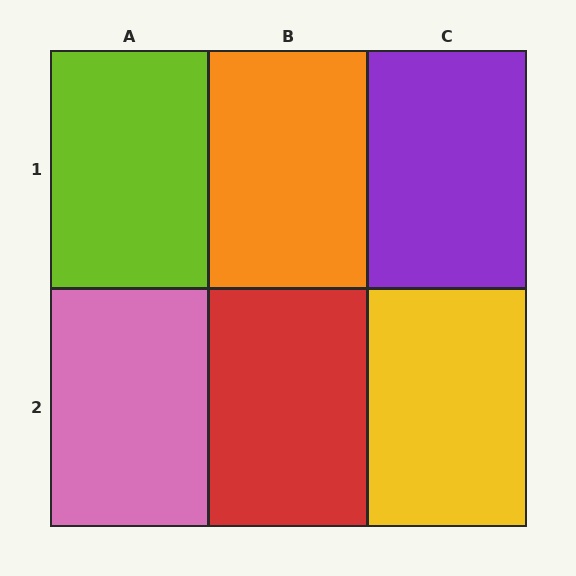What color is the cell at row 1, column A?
Lime.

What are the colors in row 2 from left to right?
Pink, red, yellow.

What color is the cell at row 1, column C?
Purple.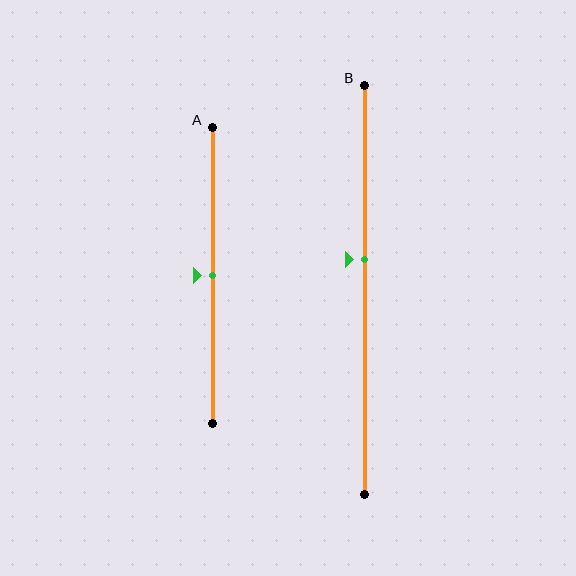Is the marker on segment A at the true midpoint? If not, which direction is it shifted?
Yes, the marker on segment A is at the true midpoint.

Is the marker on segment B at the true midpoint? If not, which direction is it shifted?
No, the marker on segment B is shifted upward by about 7% of the segment length.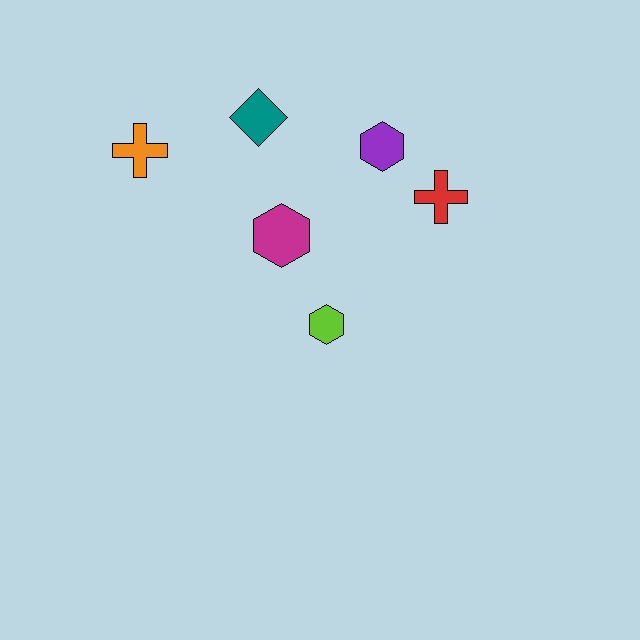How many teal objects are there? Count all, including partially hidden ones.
There is 1 teal object.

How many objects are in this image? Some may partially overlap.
There are 6 objects.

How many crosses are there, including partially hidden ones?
There are 2 crosses.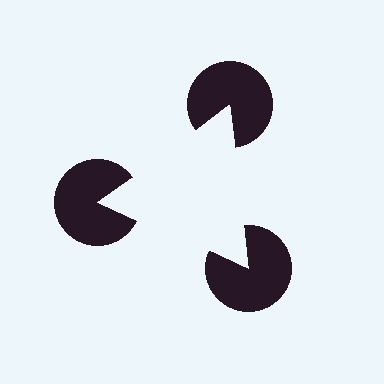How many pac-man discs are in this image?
There are 3 — one at each vertex of the illusory triangle.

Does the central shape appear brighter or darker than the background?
It typically appears slightly brighter than the background, even though no actual brightness change is drawn.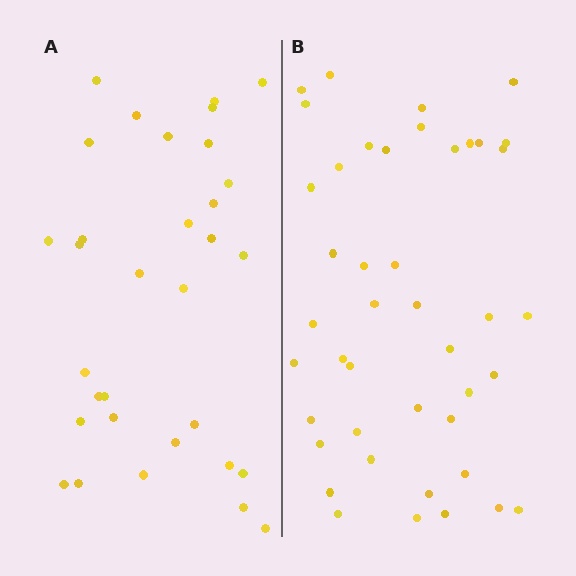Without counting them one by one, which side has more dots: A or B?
Region B (the right region) has more dots.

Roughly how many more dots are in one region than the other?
Region B has roughly 12 or so more dots than region A.